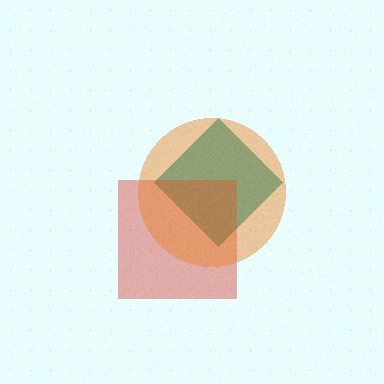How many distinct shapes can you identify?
There are 3 distinct shapes: a teal diamond, a red square, an orange circle.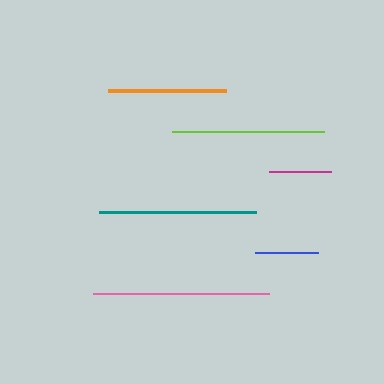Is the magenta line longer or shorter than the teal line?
The teal line is longer than the magenta line.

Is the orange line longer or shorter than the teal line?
The teal line is longer than the orange line.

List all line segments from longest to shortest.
From longest to shortest: pink, teal, lime, orange, blue, magenta.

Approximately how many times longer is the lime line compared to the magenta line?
The lime line is approximately 2.4 times the length of the magenta line.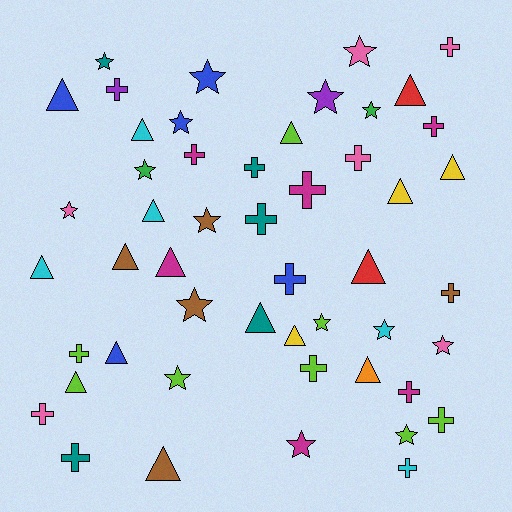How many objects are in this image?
There are 50 objects.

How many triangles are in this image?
There are 17 triangles.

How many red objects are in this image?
There are 2 red objects.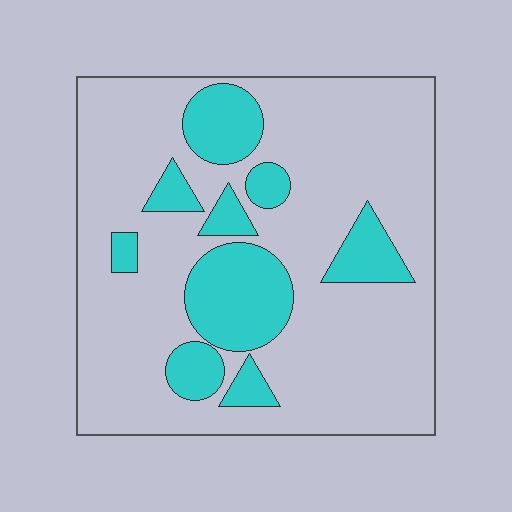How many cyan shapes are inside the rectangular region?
9.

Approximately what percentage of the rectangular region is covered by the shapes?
Approximately 25%.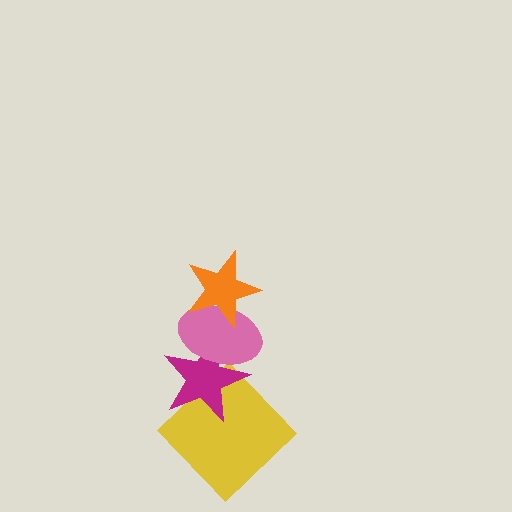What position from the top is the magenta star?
The magenta star is 3rd from the top.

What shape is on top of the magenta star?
The pink ellipse is on top of the magenta star.